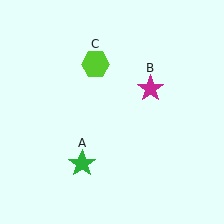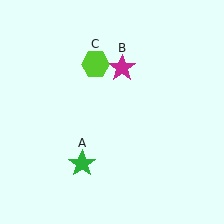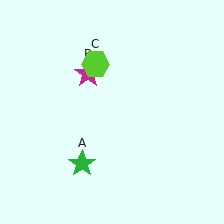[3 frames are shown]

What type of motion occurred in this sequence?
The magenta star (object B) rotated counterclockwise around the center of the scene.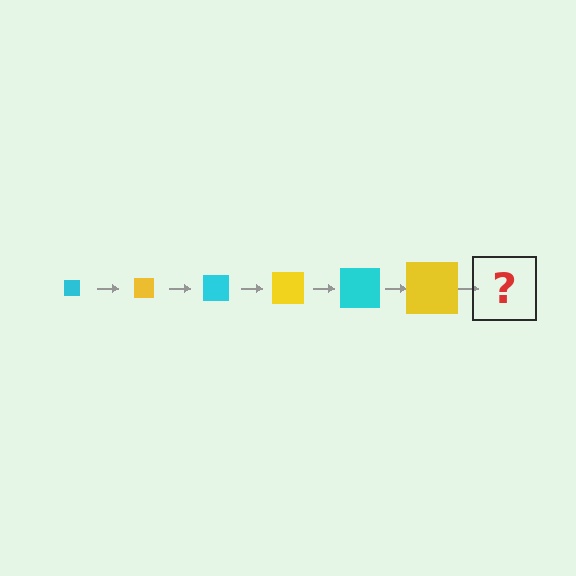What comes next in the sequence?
The next element should be a cyan square, larger than the previous one.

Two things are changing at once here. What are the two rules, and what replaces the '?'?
The two rules are that the square grows larger each step and the color cycles through cyan and yellow. The '?' should be a cyan square, larger than the previous one.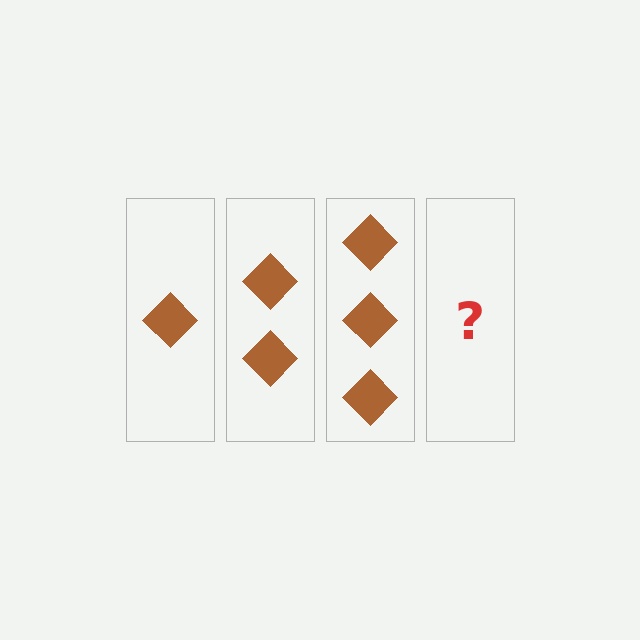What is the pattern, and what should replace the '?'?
The pattern is that each step adds one more diamond. The '?' should be 4 diamonds.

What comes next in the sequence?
The next element should be 4 diamonds.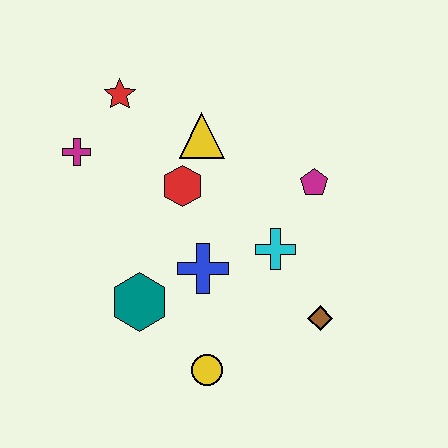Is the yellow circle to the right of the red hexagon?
Yes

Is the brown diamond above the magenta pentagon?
No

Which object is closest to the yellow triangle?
The red hexagon is closest to the yellow triangle.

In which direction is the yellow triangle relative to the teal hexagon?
The yellow triangle is above the teal hexagon.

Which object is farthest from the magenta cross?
The brown diamond is farthest from the magenta cross.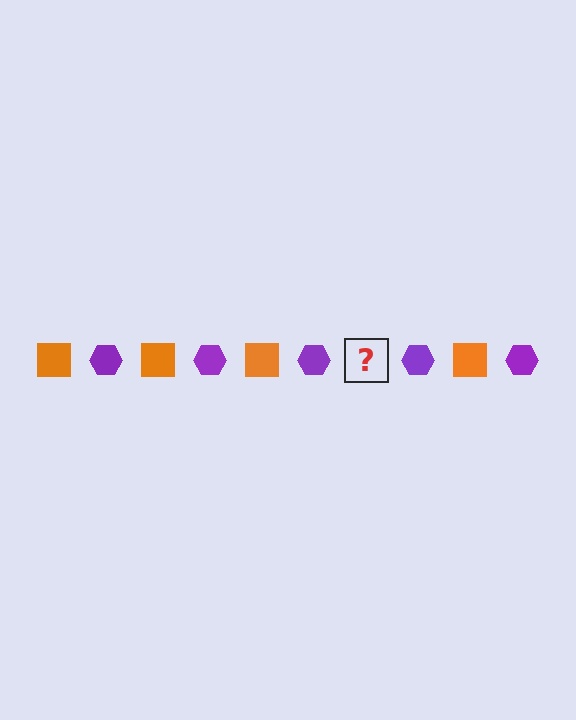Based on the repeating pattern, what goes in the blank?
The blank should be an orange square.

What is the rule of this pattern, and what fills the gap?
The rule is that the pattern alternates between orange square and purple hexagon. The gap should be filled with an orange square.